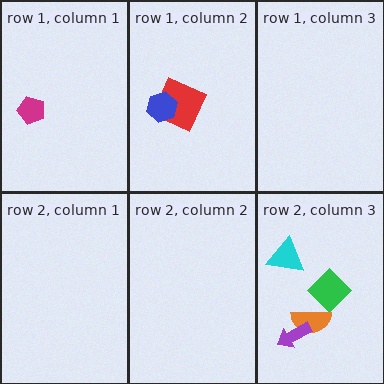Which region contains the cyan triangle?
The row 2, column 3 region.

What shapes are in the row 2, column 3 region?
The green diamond, the cyan triangle, the orange semicircle, the purple arrow.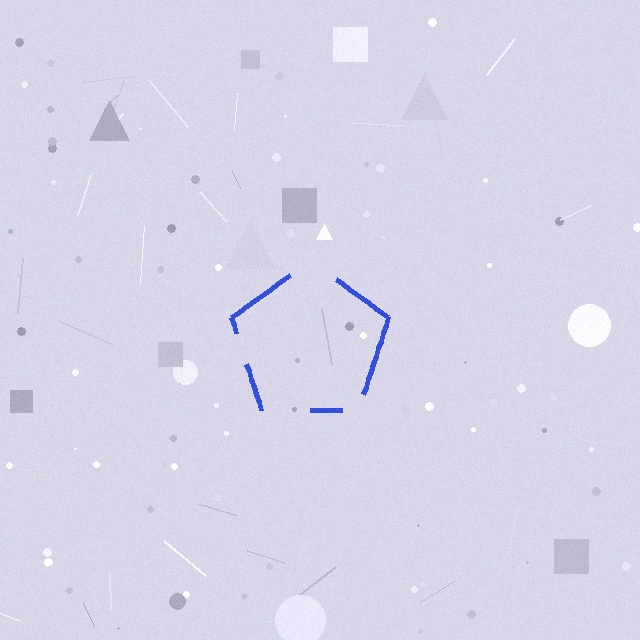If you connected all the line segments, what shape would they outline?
They would outline a pentagon.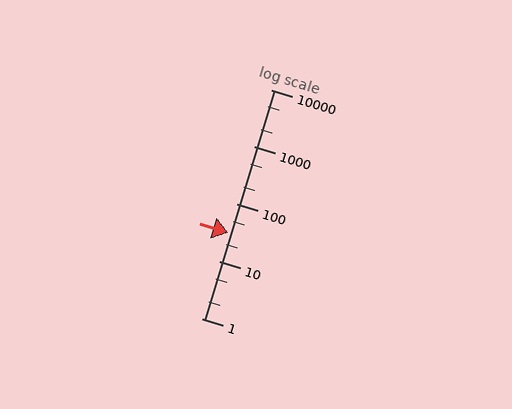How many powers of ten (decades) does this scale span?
The scale spans 4 decades, from 1 to 10000.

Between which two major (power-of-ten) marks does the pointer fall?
The pointer is between 10 and 100.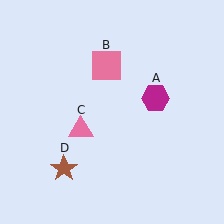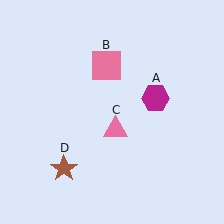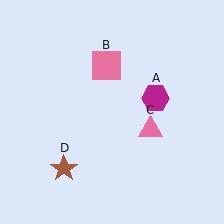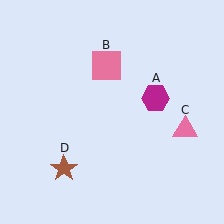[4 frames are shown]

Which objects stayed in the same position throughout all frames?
Magenta hexagon (object A) and pink square (object B) and brown star (object D) remained stationary.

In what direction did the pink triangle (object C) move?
The pink triangle (object C) moved right.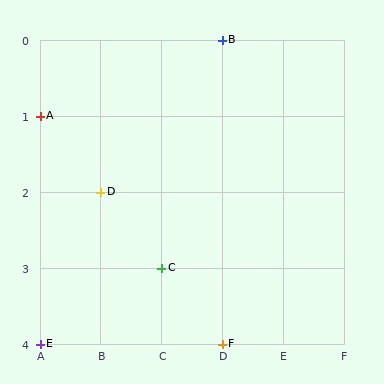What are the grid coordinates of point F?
Point F is at grid coordinates (D, 4).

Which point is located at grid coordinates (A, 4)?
Point E is at (A, 4).